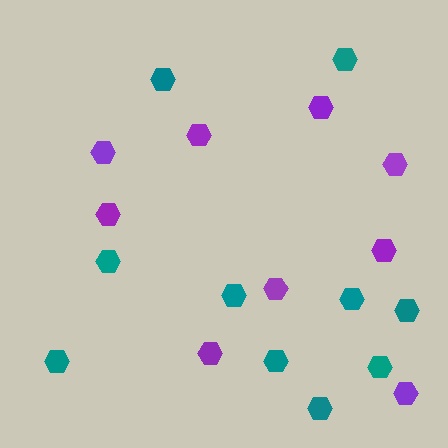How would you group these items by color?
There are 2 groups: one group of teal hexagons (10) and one group of purple hexagons (9).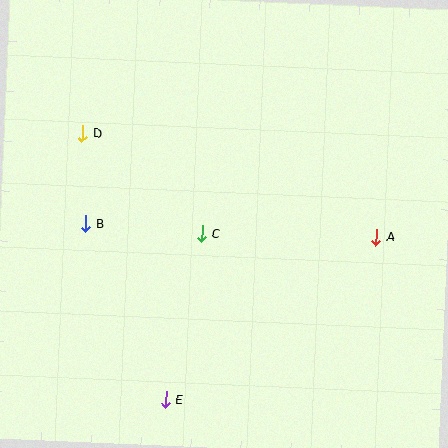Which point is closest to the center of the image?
Point C at (202, 233) is closest to the center.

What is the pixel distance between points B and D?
The distance between B and D is 91 pixels.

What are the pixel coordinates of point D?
Point D is at (83, 133).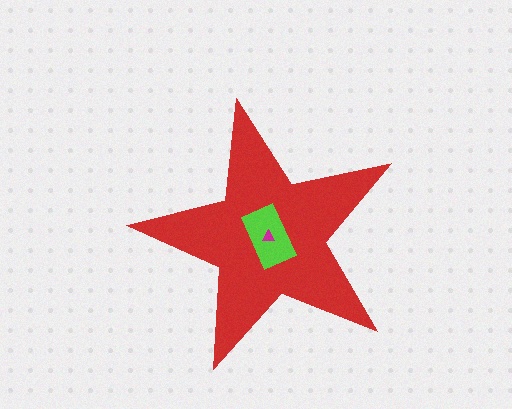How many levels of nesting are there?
3.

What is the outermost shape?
The red star.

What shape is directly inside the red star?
The lime rectangle.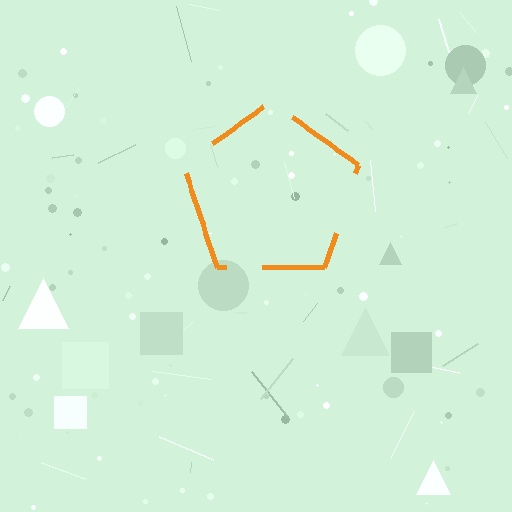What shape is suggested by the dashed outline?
The dashed outline suggests a pentagon.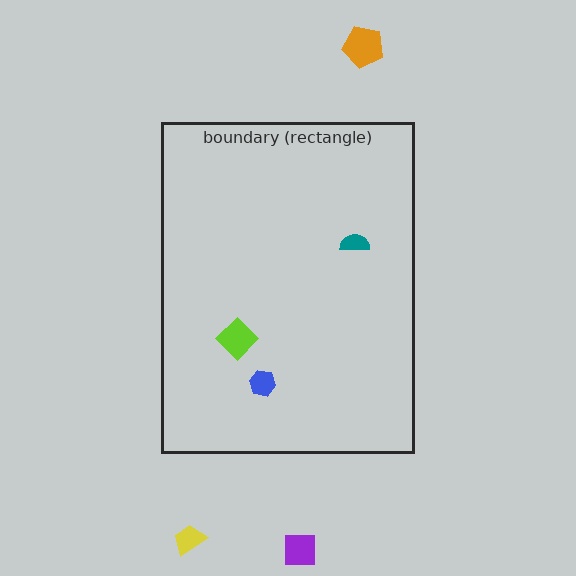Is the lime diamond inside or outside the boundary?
Inside.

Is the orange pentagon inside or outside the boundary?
Outside.